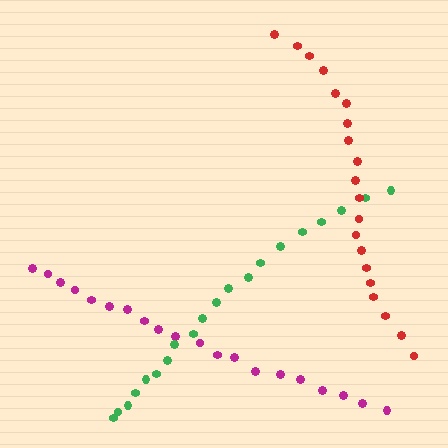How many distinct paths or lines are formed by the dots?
There are 3 distinct paths.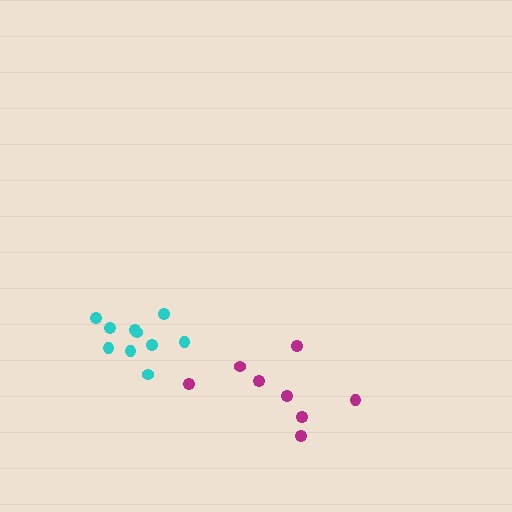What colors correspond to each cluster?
The clusters are colored: magenta, cyan.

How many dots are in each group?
Group 1: 8 dots, Group 2: 10 dots (18 total).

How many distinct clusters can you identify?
There are 2 distinct clusters.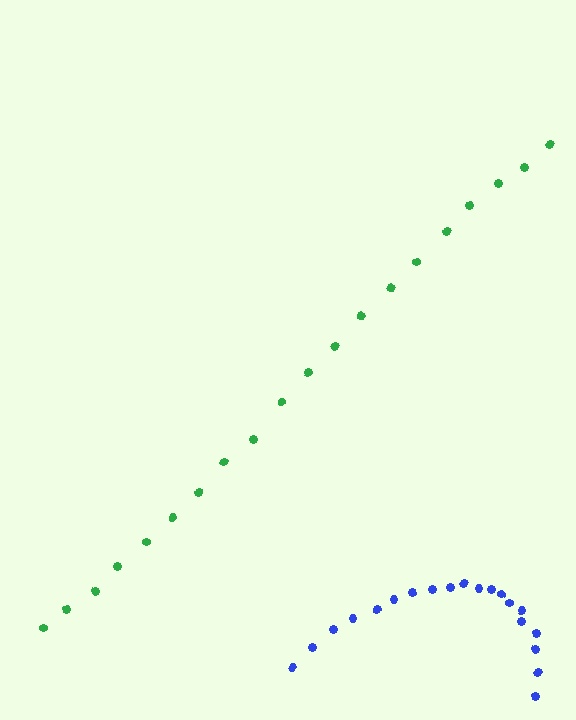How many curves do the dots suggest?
There are 2 distinct paths.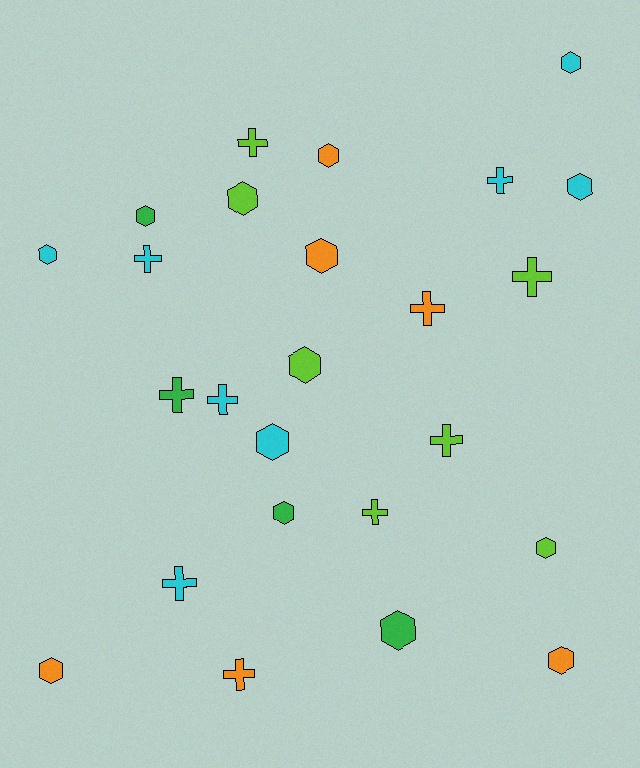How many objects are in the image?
There are 25 objects.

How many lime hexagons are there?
There are 3 lime hexagons.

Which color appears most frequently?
Cyan, with 8 objects.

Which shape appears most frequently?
Hexagon, with 14 objects.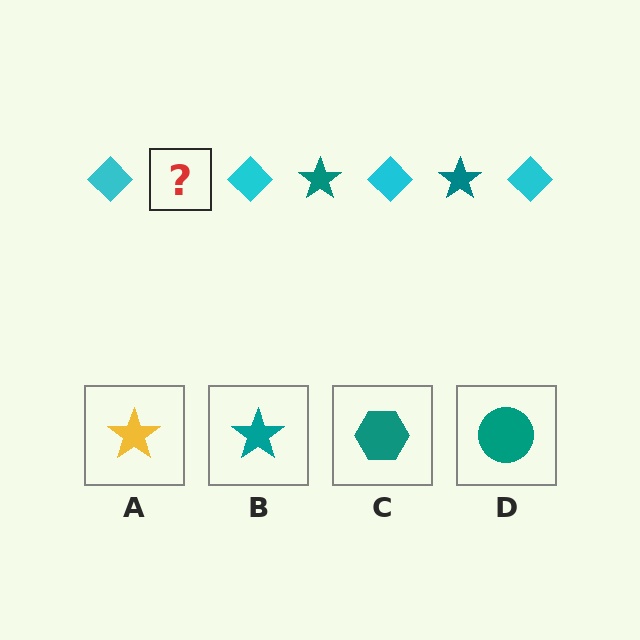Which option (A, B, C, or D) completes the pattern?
B.